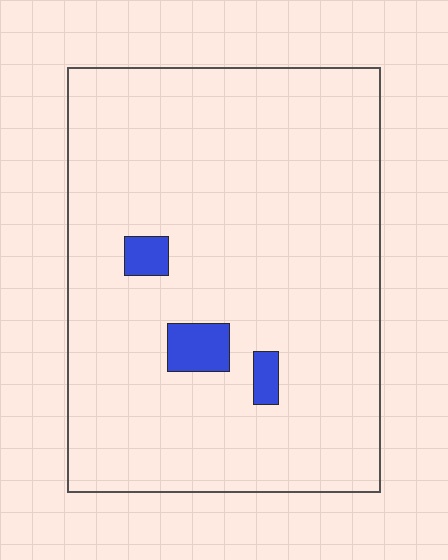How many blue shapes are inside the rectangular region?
3.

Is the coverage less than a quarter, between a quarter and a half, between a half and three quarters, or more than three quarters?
Less than a quarter.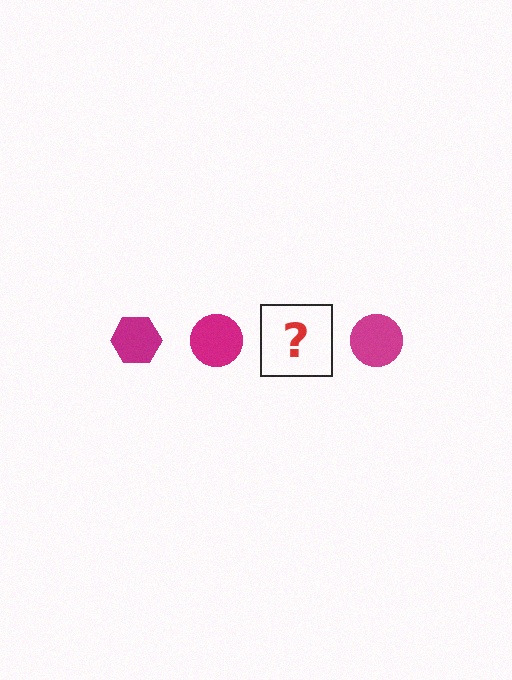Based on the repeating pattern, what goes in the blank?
The blank should be a magenta hexagon.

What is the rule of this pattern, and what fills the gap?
The rule is that the pattern cycles through hexagon, circle shapes in magenta. The gap should be filled with a magenta hexagon.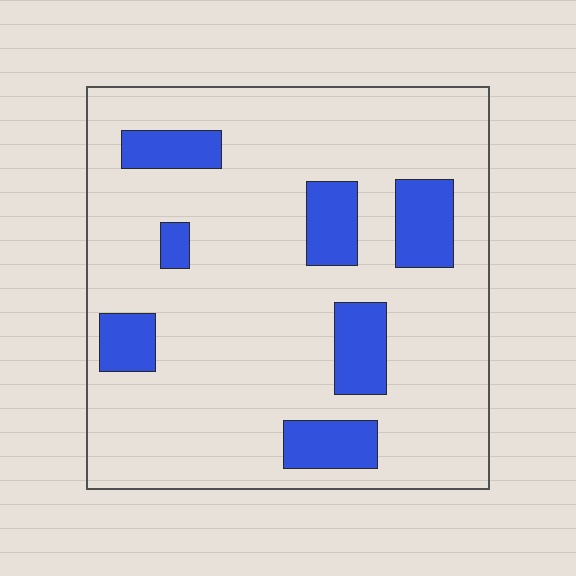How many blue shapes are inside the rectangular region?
7.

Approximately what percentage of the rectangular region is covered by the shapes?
Approximately 15%.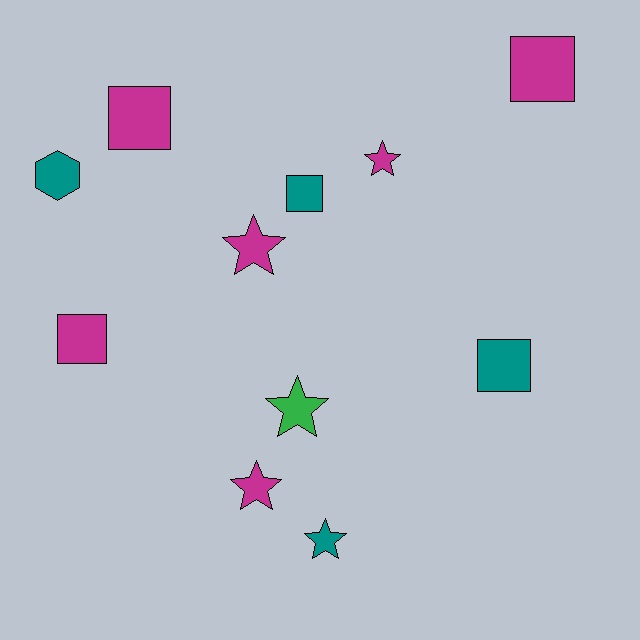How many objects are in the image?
There are 11 objects.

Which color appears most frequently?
Magenta, with 6 objects.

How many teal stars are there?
There is 1 teal star.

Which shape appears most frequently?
Square, with 5 objects.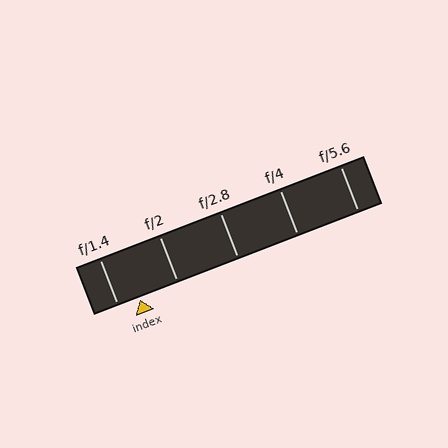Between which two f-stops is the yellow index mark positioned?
The index mark is between f/1.4 and f/2.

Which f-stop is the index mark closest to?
The index mark is closest to f/1.4.